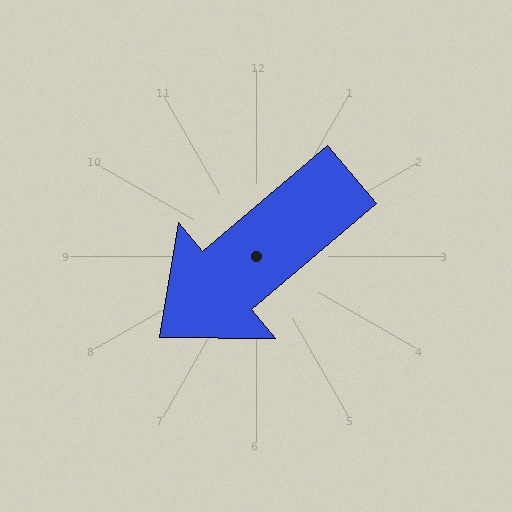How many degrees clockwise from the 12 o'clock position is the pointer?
Approximately 230 degrees.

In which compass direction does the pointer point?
Southwest.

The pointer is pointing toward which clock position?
Roughly 8 o'clock.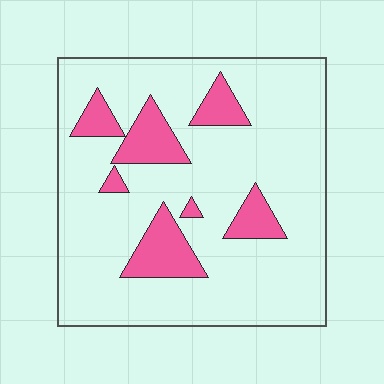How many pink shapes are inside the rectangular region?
7.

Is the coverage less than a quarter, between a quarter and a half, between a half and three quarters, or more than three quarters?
Less than a quarter.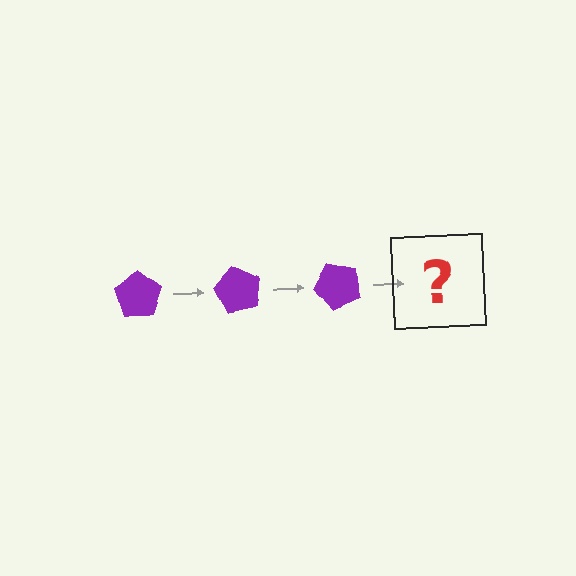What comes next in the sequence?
The next element should be a purple pentagon rotated 180 degrees.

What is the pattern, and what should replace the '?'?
The pattern is that the pentagon rotates 60 degrees each step. The '?' should be a purple pentagon rotated 180 degrees.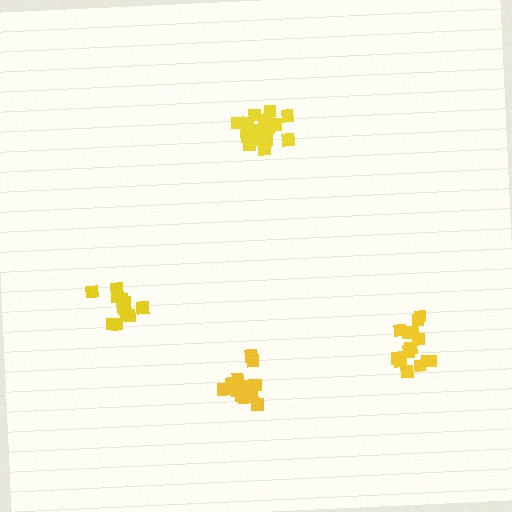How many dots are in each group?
Group 1: 12 dots, Group 2: 13 dots, Group 3: 18 dots, Group 4: 14 dots (57 total).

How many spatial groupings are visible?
There are 4 spatial groupings.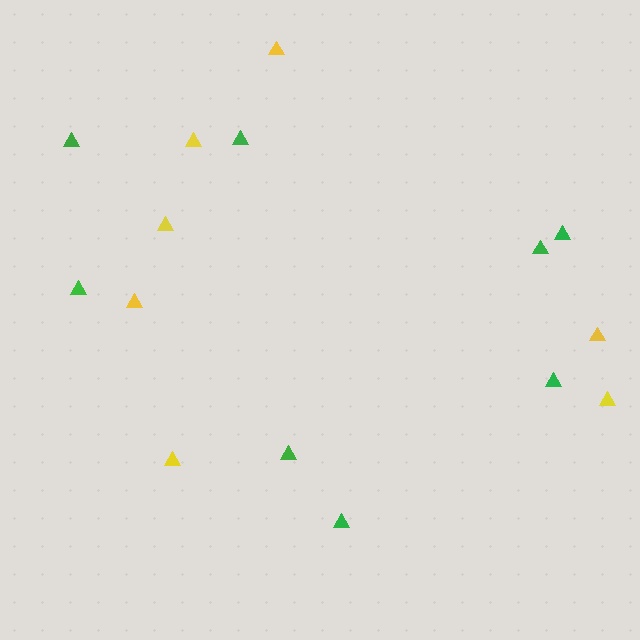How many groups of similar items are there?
There are 2 groups: one group of yellow triangles (7) and one group of green triangles (8).